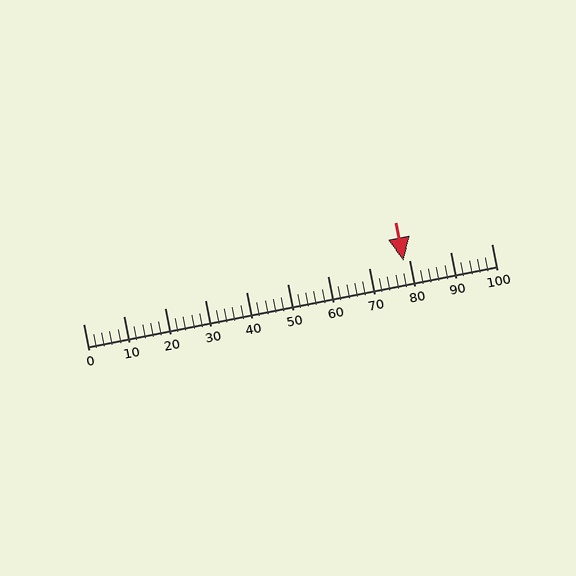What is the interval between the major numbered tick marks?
The major tick marks are spaced 10 units apart.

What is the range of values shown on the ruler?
The ruler shows values from 0 to 100.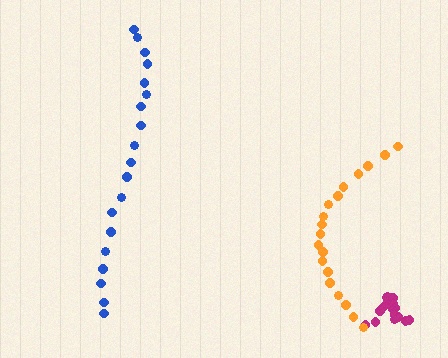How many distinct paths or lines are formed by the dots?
There are 3 distinct paths.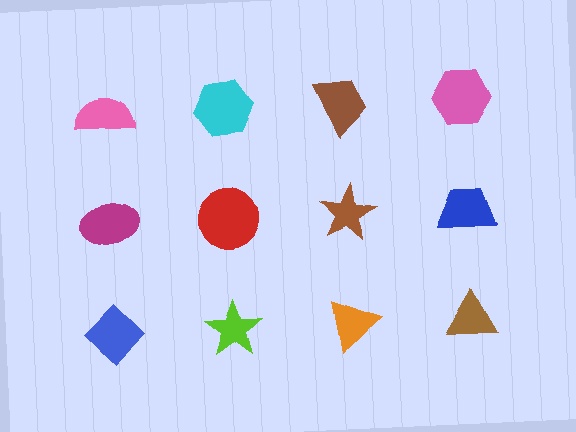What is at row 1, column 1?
A pink semicircle.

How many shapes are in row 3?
4 shapes.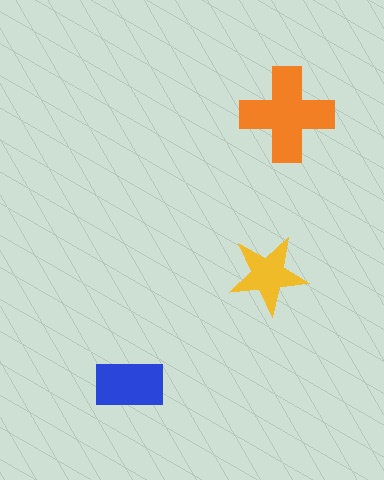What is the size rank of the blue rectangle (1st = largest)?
2nd.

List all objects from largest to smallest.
The orange cross, the blue rectangle, the yellow star.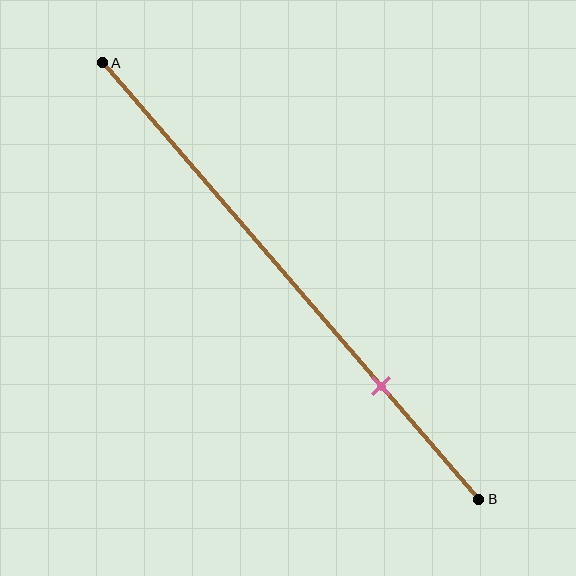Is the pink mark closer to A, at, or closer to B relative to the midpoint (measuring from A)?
The pink mark is closer to point B than the midpoint of segment AB.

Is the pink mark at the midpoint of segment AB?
No, the mark is at about 75% from A, not at the 50% midpoint.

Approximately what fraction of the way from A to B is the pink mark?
The pink mark is approximately 75% of the way from A to B.